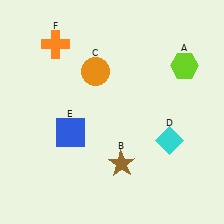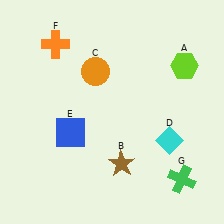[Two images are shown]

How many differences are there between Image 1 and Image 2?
There is 1 difference between the two images.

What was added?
A green cross (G) was added in Image 2.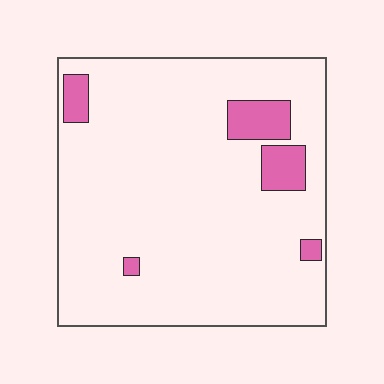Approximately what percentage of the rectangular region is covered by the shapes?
Approximately 10%.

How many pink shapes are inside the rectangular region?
5.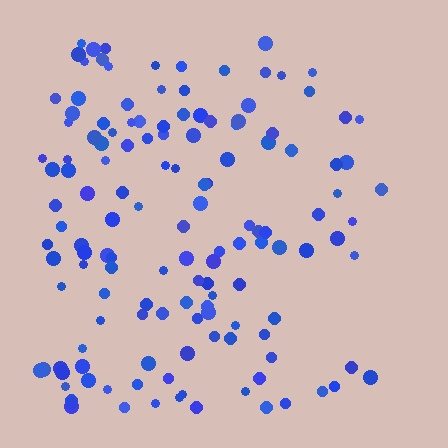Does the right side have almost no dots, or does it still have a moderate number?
Still a moderate number, just noticeably fewer than the left.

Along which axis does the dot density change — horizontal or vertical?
Horizontal.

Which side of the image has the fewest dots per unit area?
The right.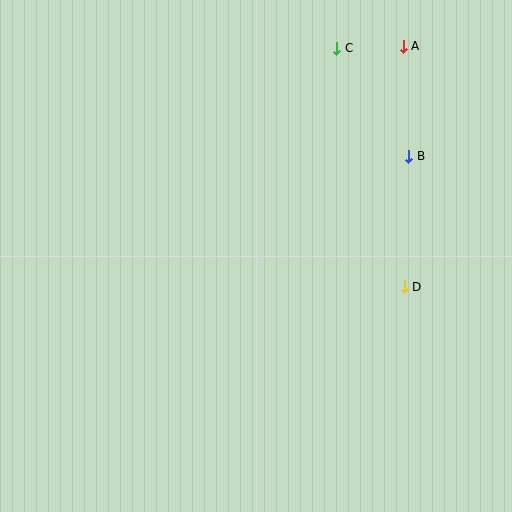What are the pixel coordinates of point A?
Point A is at (403, 46).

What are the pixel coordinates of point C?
Point C is at (337, 48).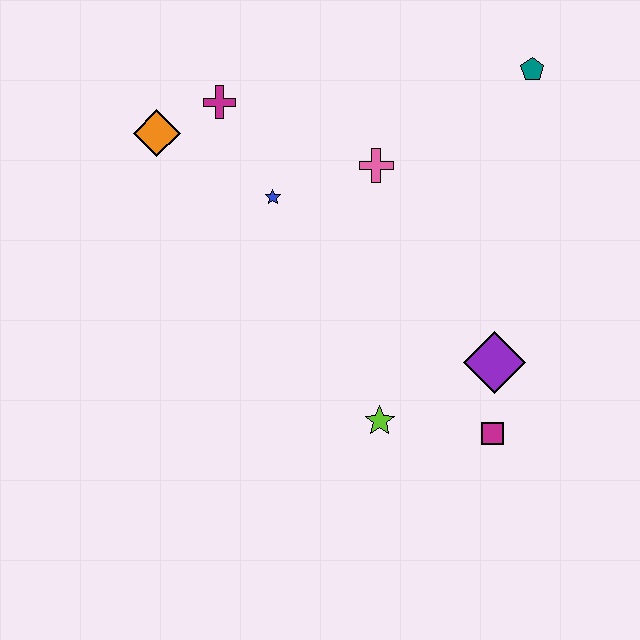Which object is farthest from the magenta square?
The orange diamond is farthest from the magenta square.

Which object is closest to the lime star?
The magenta square is closest to the lime star.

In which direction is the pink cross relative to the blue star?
The pink cross is to the right of the blue star.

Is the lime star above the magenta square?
Yes